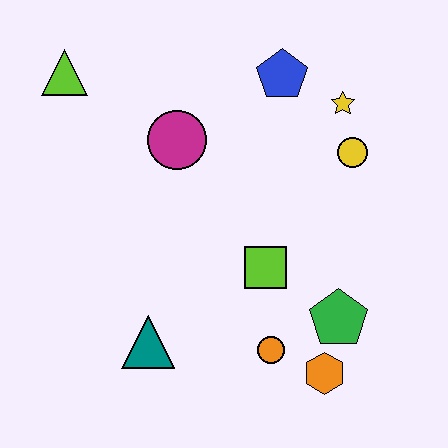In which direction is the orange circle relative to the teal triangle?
The orange circle is to the right of the teal triangle.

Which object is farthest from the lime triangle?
The orange hexagon is farthest from the lime triangle.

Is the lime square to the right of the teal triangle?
Yes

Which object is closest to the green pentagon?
The orange hexagon is closest to the green pentagon.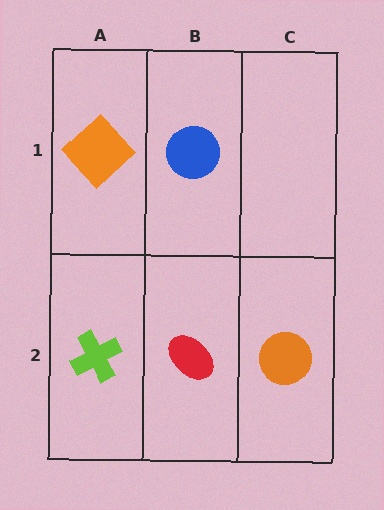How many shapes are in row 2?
3 shapes.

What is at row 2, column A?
A lime cross.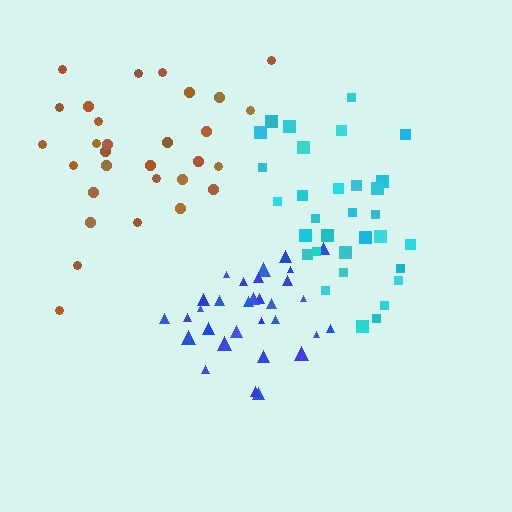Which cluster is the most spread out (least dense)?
Cyan.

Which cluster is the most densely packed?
Blue.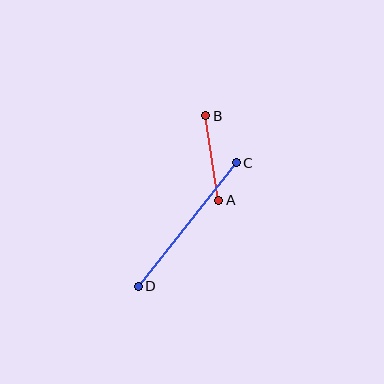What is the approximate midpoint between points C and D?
The midpoint is at approximately (187, 225) pixels.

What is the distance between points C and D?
The distance is approximately 158 pixels.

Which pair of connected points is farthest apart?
Points C and D are farthest apart.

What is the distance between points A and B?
The distance is approximately 86 pixels.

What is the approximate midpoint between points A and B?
The midpoint is at approximately (212, 158) pixels.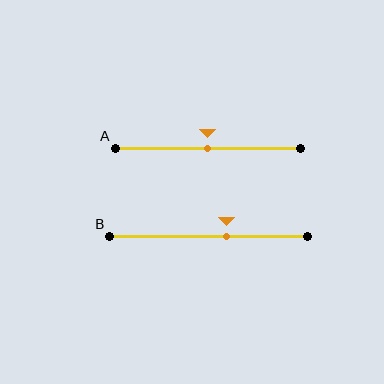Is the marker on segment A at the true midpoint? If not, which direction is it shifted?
Yes, the marker on segment A is at the true midpoint.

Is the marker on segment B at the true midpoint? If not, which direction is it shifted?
No, the marker on segment B is shifted to the right by about 9% of the segment length.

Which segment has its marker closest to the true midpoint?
Segment A has its marker closest to the true midpoint.